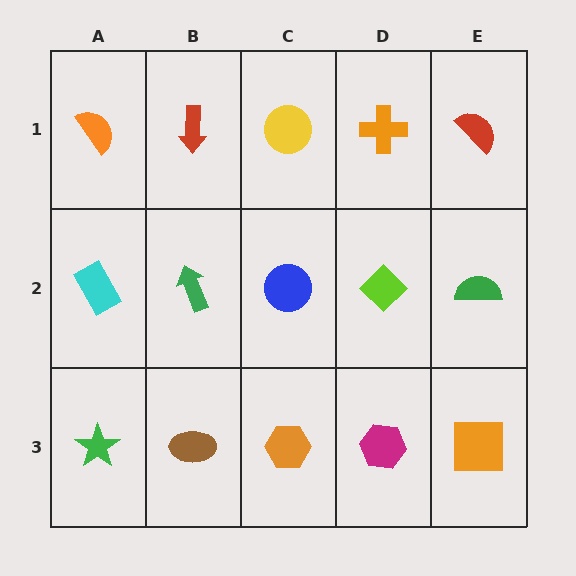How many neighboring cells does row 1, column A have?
2.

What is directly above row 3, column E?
A green semicircle.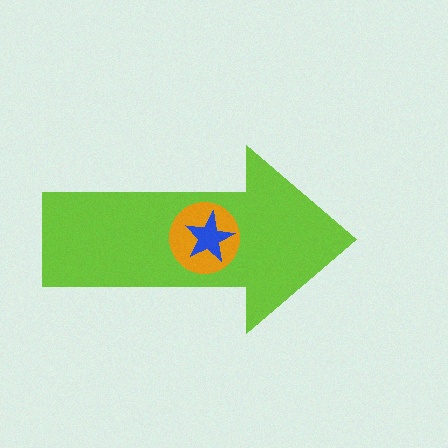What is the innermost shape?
The blue star.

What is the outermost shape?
The lime arrow.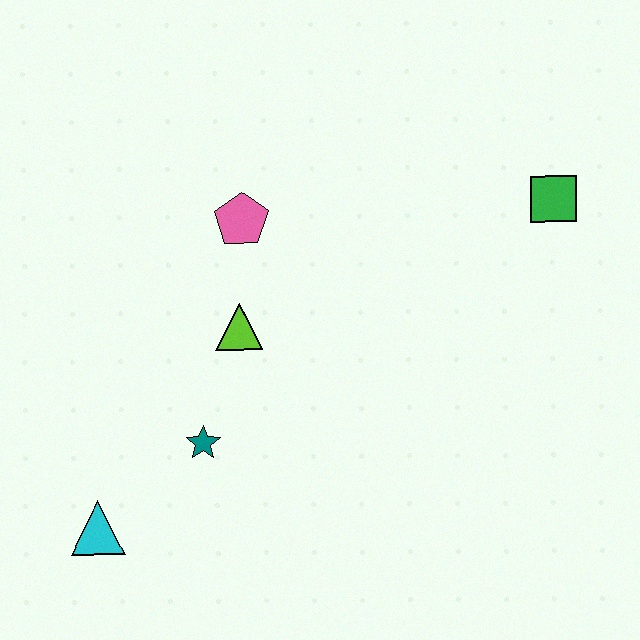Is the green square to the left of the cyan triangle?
No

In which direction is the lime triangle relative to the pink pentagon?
The lime triangle is below the pink pentagon.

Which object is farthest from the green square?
The cyan triangle is farthest from the green square.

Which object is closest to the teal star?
The lime triangle is closest to the teal star.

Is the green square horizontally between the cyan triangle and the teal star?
No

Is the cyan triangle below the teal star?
Yes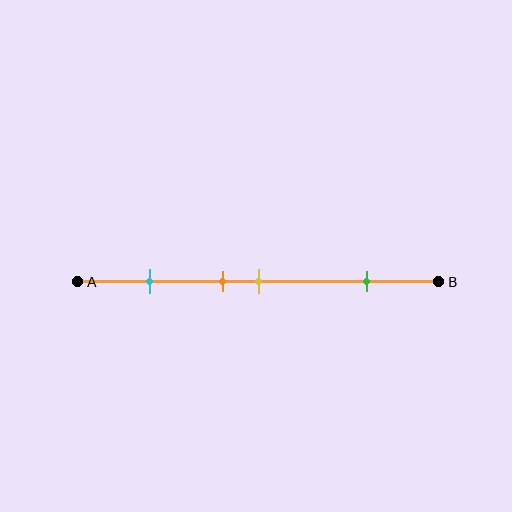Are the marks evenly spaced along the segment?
No, the marks are not evenly spaced.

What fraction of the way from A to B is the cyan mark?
The cyan mark is approximately 20% (0.2) of the way from A to B.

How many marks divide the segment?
There are 4 marks dividing the segment.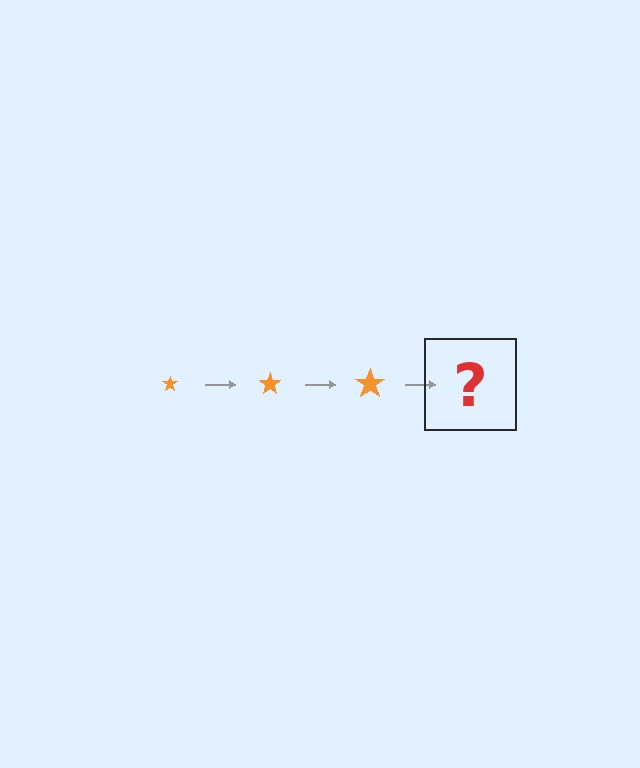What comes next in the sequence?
The next element should be an orange star, larger than the previous one.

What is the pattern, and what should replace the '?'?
The pattern is that the star gets progressively larger each step. The '?' should be an orange star, larger than the previous one.